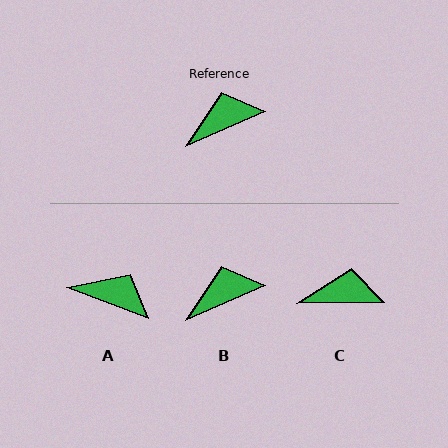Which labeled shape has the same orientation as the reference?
B.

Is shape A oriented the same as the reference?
No, it is off by about 44 degrees.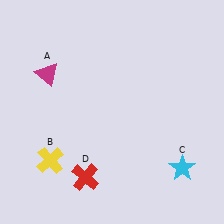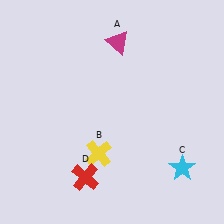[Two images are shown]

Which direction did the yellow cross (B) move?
The yellow cross (B) moved right.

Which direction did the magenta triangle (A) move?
The magenta triangle (A) moved right.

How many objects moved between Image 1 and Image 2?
2 objects moved between the two images.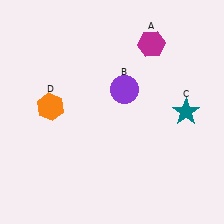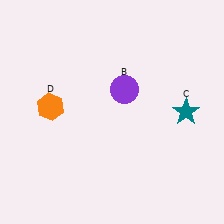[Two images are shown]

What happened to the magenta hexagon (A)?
The magenta hexagon (A) was removed in Image 2. It was in the top-right area of Image 1.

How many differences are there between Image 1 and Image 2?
There is 1 difference between the two images.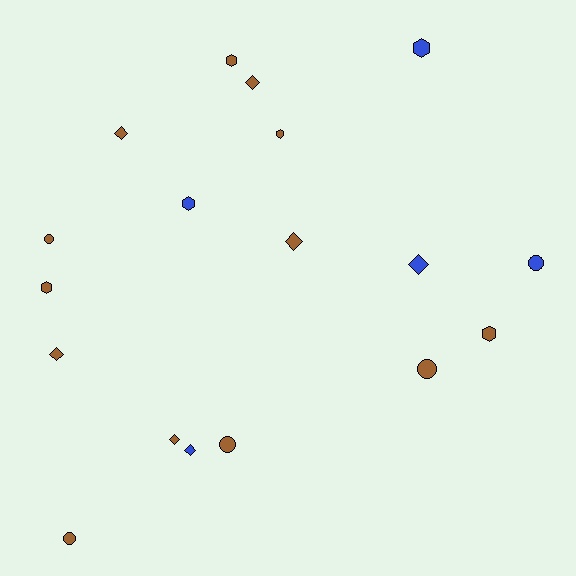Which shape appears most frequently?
Diamond, with 7 objects.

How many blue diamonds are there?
There are 2 blue diamonds.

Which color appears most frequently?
Brown, with 13 objects.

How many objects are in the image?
There are 18 objects.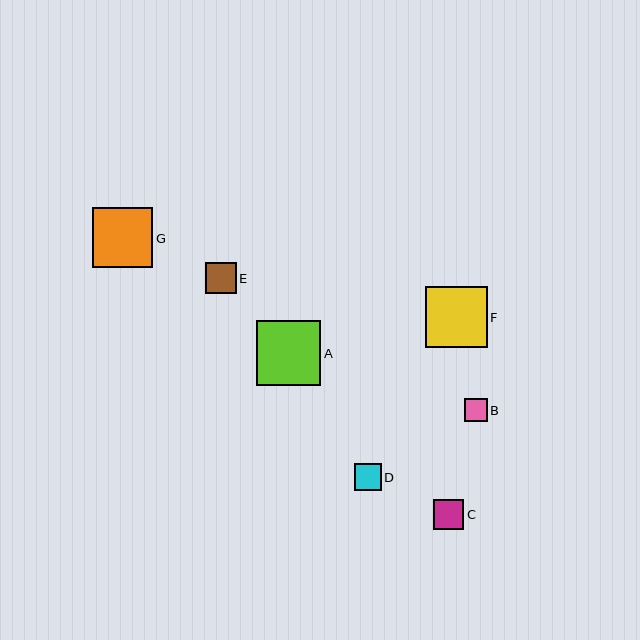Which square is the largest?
Square A is the largest with a size of approximately 65 pixels.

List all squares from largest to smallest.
From largest to smallest: A, F, G, E, C, D, B.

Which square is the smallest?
Square B is the smallest with a size of approximately 22 pixels.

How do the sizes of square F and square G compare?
Square F and square G are approximately the same size.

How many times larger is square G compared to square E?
Square G is approximately 2.0 times the size of square E.